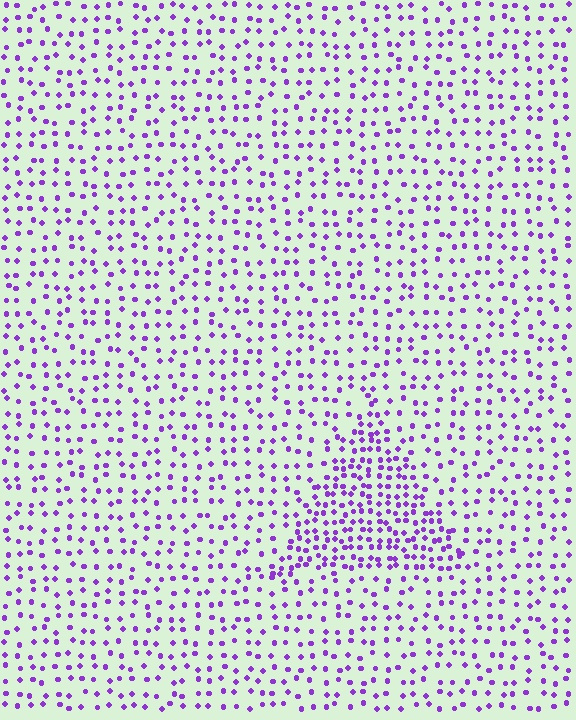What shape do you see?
I see a triangle.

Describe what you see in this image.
The image contains small purple elements arranged at two different densities. A triangle-shaped region is visible where the elements are more densely packed than the surrounding area.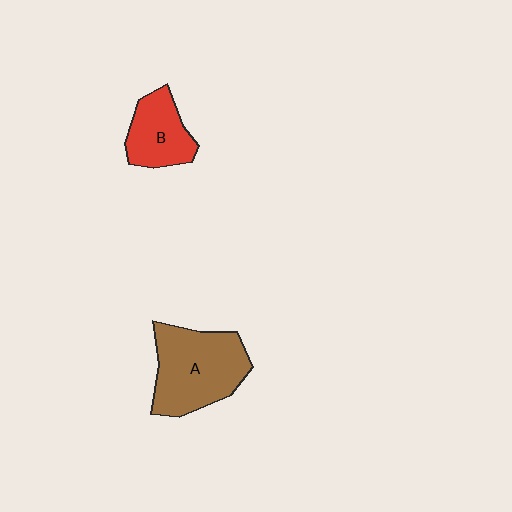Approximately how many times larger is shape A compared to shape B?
Approximately 1.7 times.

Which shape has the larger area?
Shape A (brown).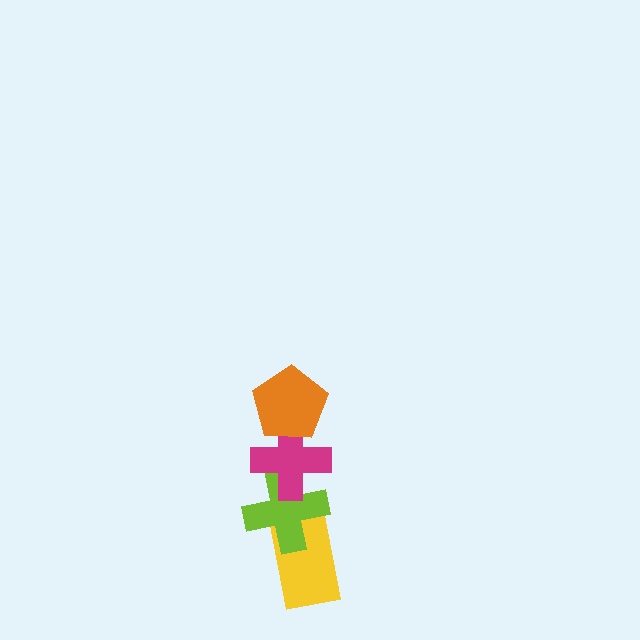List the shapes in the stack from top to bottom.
From top to bottom: the orange pentagon, the magenta cross, the lime cross, the yellow rectangle.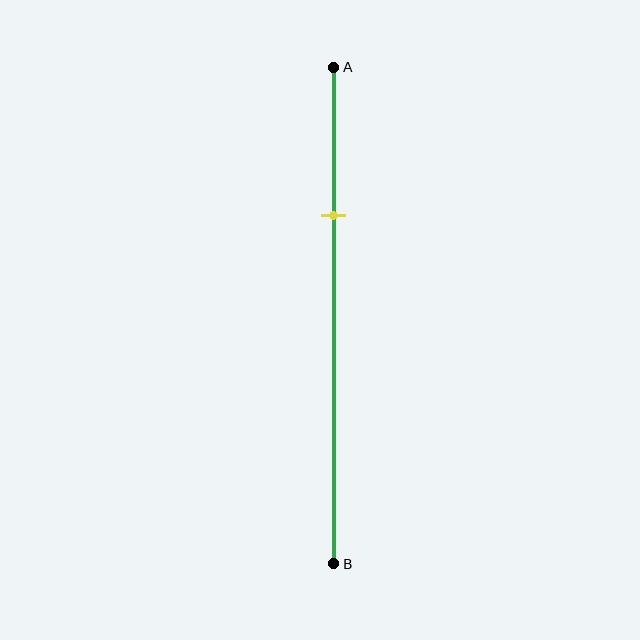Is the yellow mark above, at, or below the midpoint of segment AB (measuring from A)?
The yellow mark is above the midpoint of segment AB.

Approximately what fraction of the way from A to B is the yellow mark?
The yellow mark is approximately 30% of the way from A to B.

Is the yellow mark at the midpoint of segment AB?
No, the mark is at about 30% from A, not at the 50% midpoint.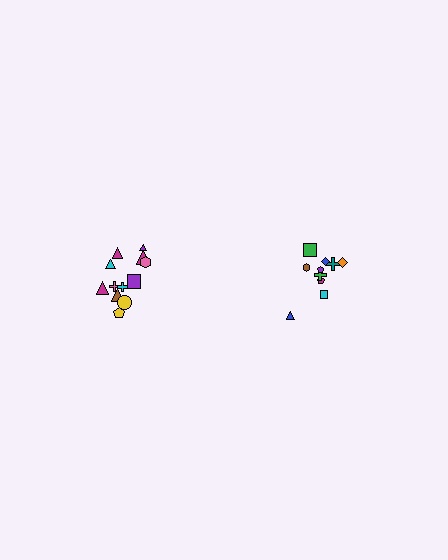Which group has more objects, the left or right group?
The left group.